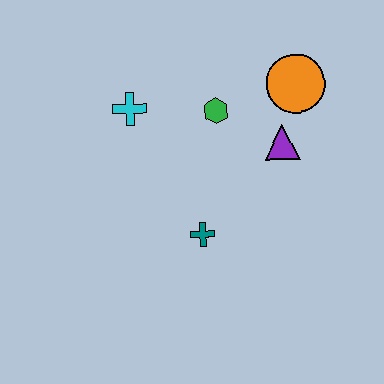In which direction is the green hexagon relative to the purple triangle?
The green hexagon is to the left of the purple triangle.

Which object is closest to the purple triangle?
The orange circle is closest to the purple triangle.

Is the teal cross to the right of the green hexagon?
No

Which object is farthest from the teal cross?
The orange circle is farthest from the teal cross.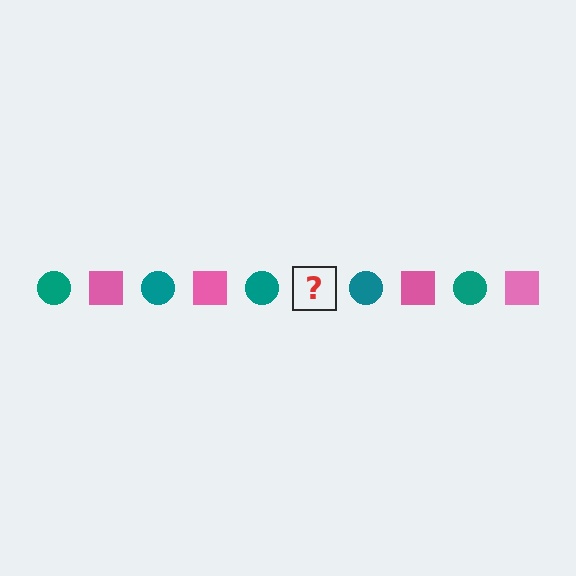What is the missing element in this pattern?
The missing element is a pink square.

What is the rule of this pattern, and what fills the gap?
The rule is that the pattern alternates between teal circle and pink square. The gap should be filled with a pink square.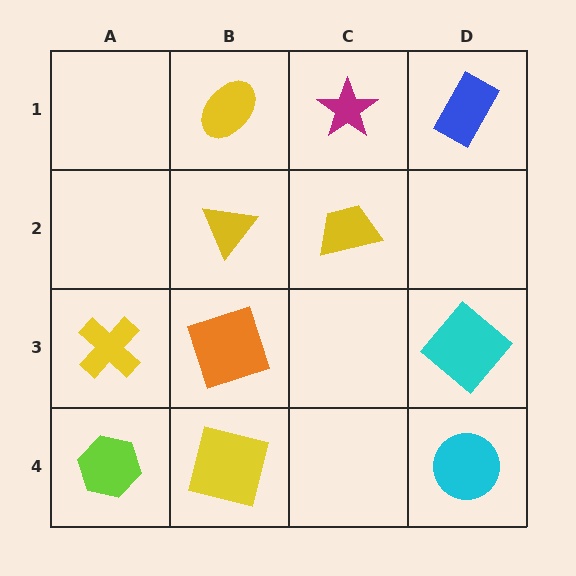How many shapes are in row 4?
3 shapes.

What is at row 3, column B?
An orange square.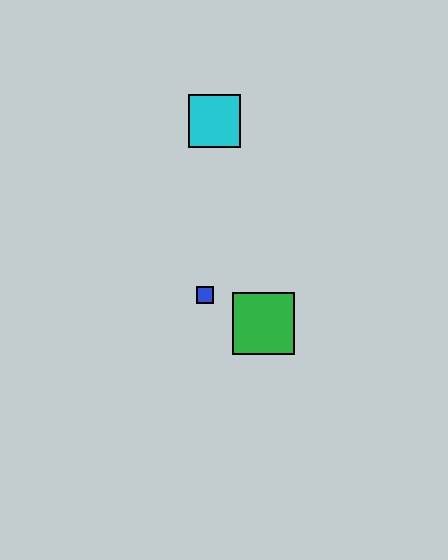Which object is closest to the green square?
The blue square is closest to the green square.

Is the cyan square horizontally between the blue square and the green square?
Yes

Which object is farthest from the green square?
The cyan square is farthest from the green square.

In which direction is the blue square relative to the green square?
The blue square is to the left of the green square.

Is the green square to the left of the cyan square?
No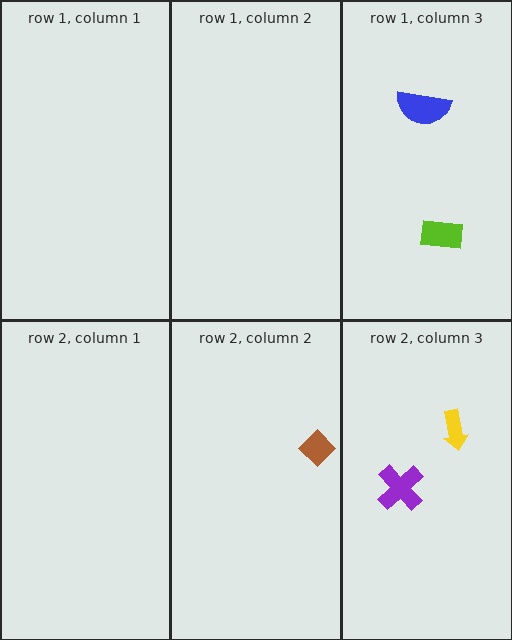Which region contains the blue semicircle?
The row 1, column 3 region.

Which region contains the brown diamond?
The row 2, column 2 region.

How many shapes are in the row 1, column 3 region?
2.